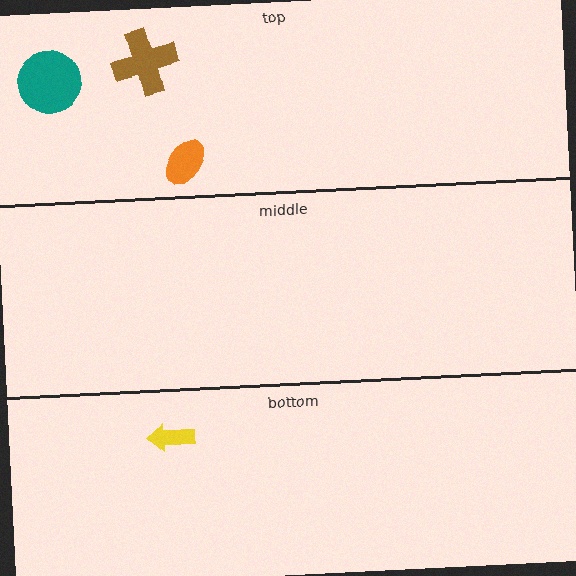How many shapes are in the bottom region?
1.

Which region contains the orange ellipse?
The top region.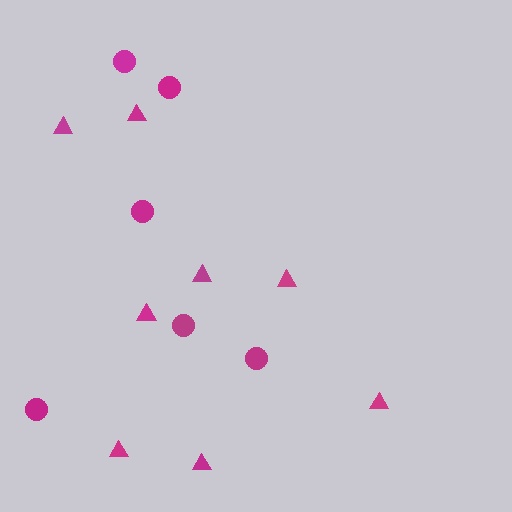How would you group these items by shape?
There are 2 groups: one group of circles (6) and one group of triangles (8).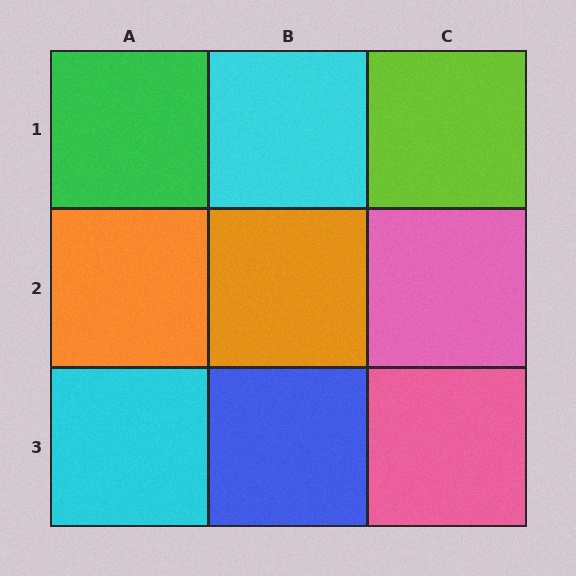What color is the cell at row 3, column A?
Cyan.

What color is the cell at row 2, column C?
Pink.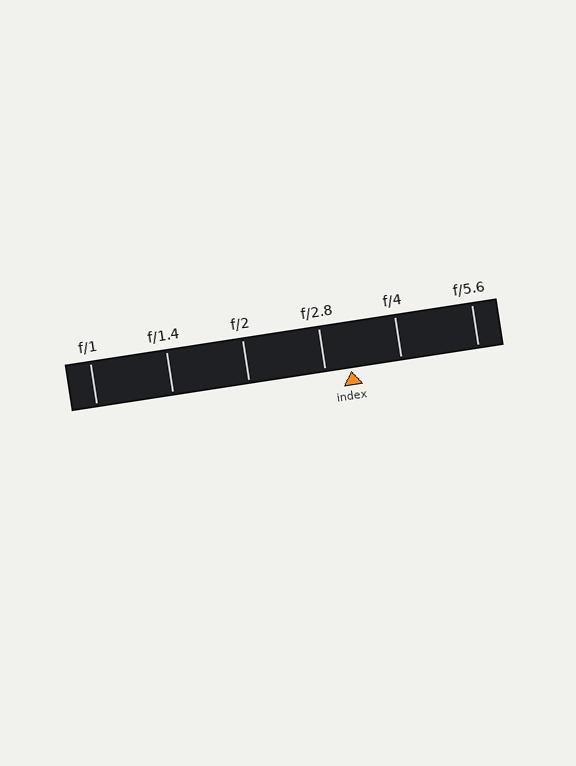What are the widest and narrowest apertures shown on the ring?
The widest aperture shown is f/1 and the narrowest is f/5.6.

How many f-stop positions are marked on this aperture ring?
There are 6 f-stop positions marked.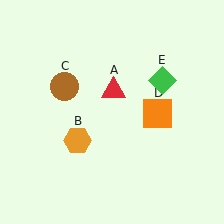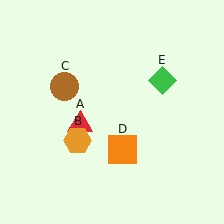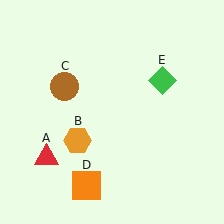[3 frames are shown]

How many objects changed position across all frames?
2 objects changed position: red triangle (object A), orange square (object D).